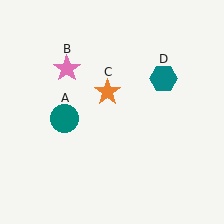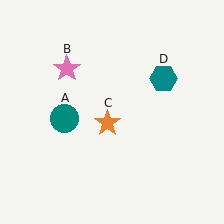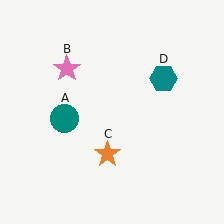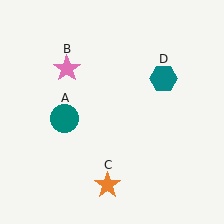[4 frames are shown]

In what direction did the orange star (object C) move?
The orange star (object C) moved down.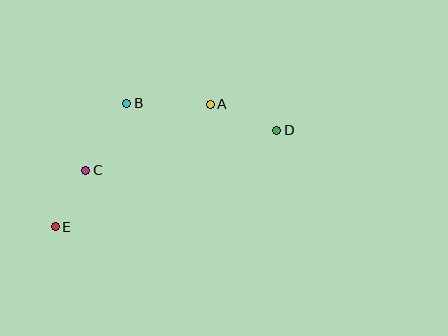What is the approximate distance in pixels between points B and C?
The distance between B and C is approximately 79 pixels.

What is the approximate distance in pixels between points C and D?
The distance between C and D is approximately 195 pixels.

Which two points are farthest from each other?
Points D and E are farthest from each other.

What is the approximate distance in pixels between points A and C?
The distance between A and C is approximately 141 pixels.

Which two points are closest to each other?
Points C and E are closest to each other.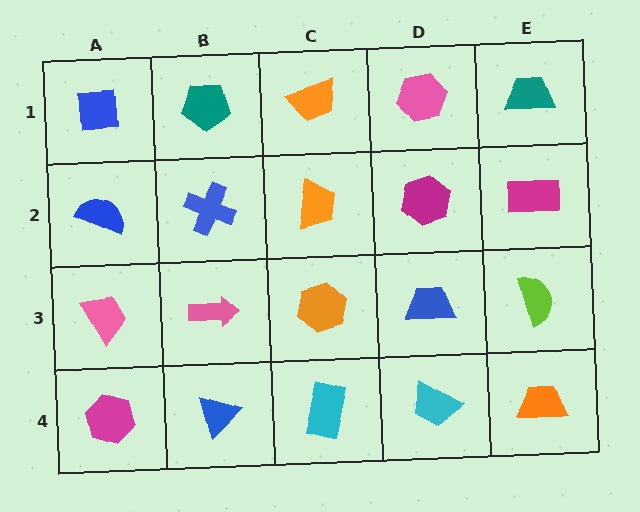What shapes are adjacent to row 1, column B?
A blue cross (row 2, column B), a blue square (row 1, column A), an orange trapezoid (row 1, column C).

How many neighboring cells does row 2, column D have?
4.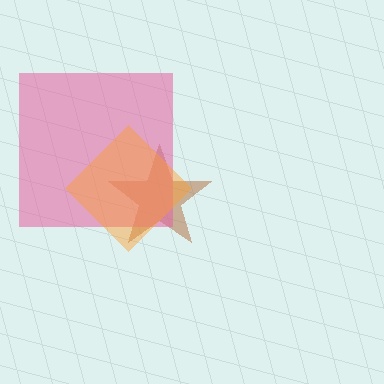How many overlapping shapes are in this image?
There are 3 overlapping shapes in the image.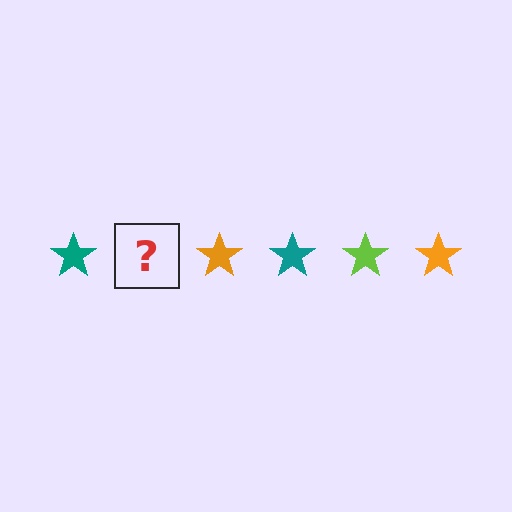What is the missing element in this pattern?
The missing element is a lime star.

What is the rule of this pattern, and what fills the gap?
The rule is that the pattern cycles through teal, lime, orange stars. The gap should be filled with a lime star.